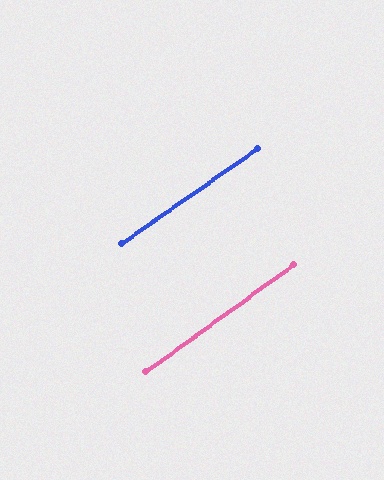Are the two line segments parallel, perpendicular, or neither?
Parallel — their directions differ by only 0.7°.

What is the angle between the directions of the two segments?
Approximately 1 degree.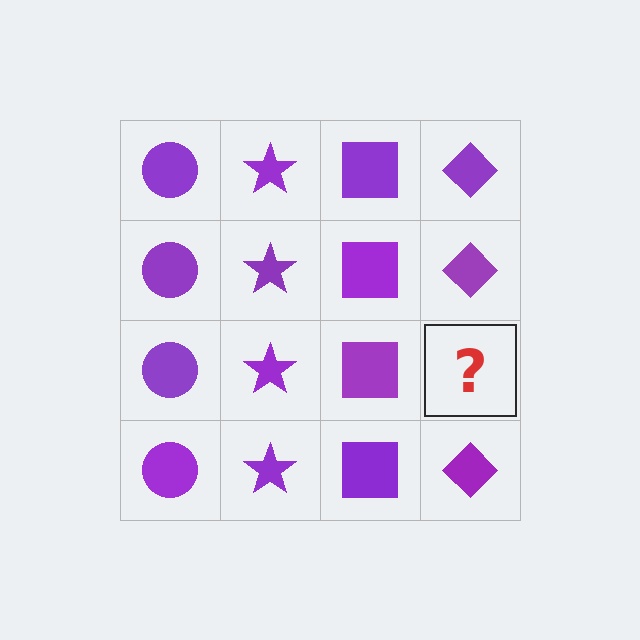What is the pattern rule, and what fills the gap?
The rule is that each column has a consistent shape. The gap should be filled with a purple diamond.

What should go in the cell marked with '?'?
The missing cell should contain a purple diamond.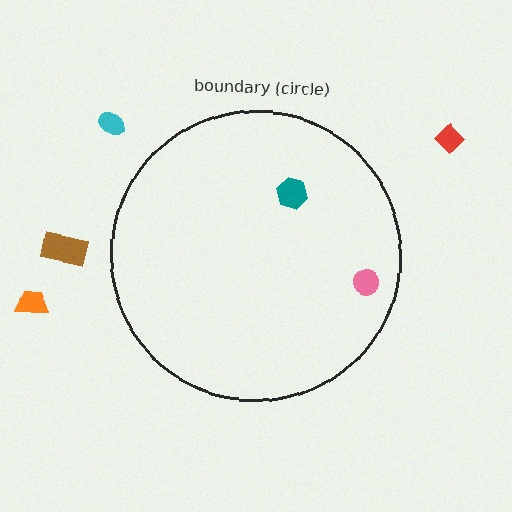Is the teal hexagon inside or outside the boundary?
Inside.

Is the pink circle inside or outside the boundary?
Inside.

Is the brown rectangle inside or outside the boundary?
Outside.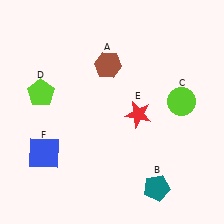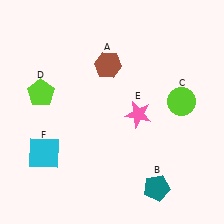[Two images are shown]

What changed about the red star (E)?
In Image 1, E is red. In Image 2, it changed to pink.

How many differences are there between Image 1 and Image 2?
There are 2 differences between the two images.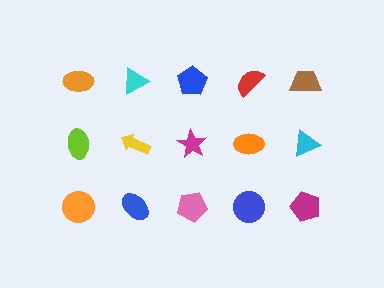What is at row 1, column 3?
A blue pentagon.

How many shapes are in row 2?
5 shapes.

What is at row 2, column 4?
An orange ellipse.